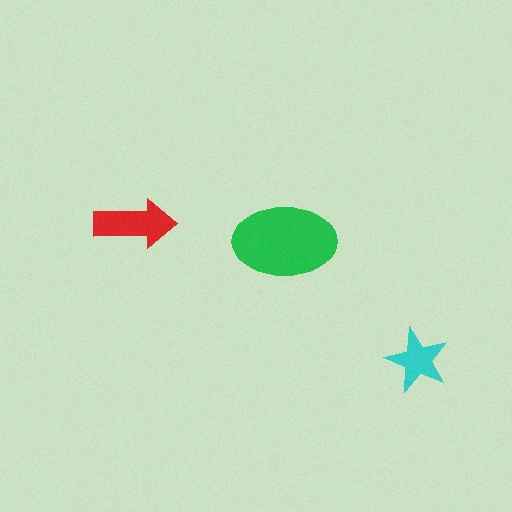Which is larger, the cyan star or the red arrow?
The red arrow.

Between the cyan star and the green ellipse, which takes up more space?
The green ellipse.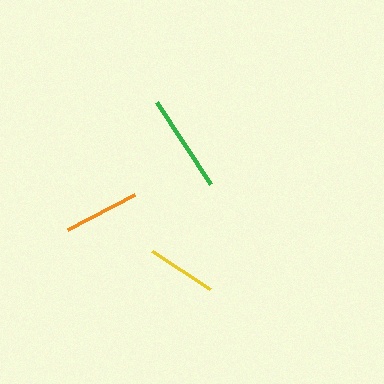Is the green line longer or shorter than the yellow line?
The green line is longer than the yellow line.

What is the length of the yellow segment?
The yellow segment is approximately 69 pixels long.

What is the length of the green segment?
The green segment is approximately 98 pixels long.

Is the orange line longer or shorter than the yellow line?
The orange line is longer than the yellow line.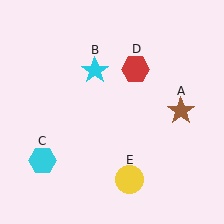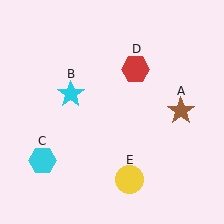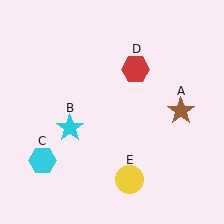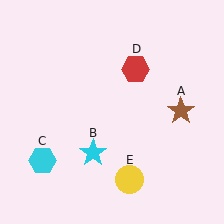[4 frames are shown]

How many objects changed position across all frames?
1 object changed position: cyan star (object B).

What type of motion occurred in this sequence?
The cyan star (object B) rotated counterclockwise around the center of the scene.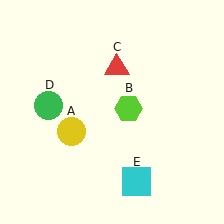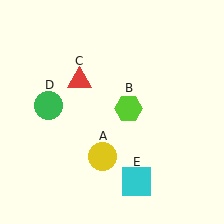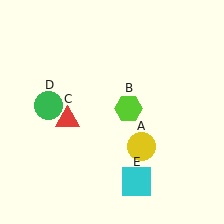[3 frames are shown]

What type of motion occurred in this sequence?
The yellow circle (object A), red triangle (object C) rotated counterclockwise around the center of the scene.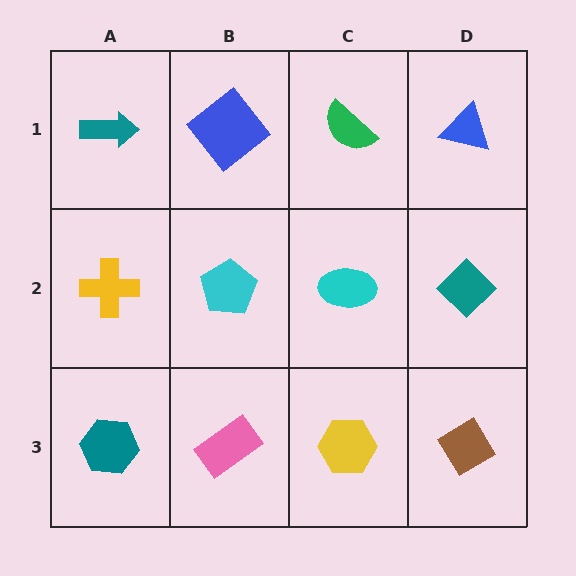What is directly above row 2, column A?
A teal arrow.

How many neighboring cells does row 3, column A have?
2.